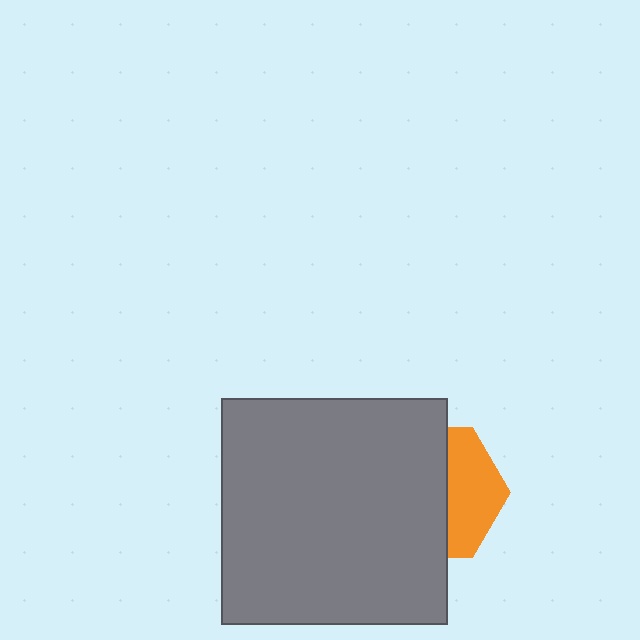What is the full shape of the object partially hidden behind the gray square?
The partially hidden object is an orange hexagon.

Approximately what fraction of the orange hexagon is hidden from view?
Roughly 61% of the orange hexagon is hidden behind the gray square.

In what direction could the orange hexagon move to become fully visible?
The orange hexagon could move right. That would shift it out from behind the gray square entirely.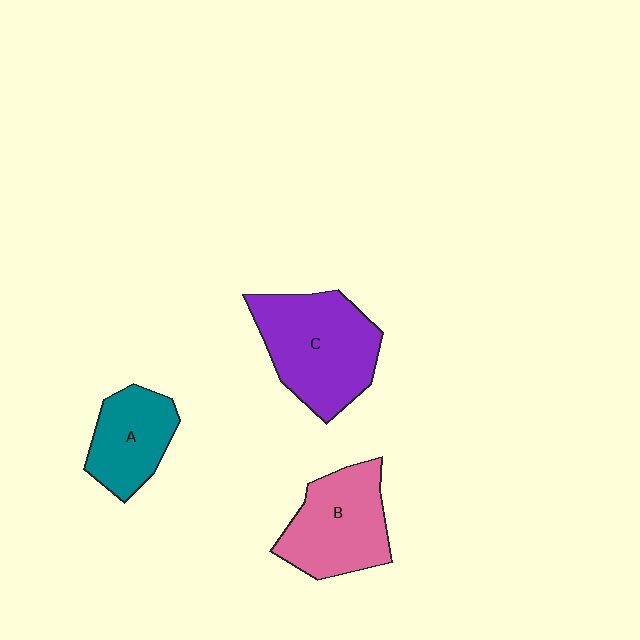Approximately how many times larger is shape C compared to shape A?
Approximately 1.6 times.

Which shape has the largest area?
Shape C (purple).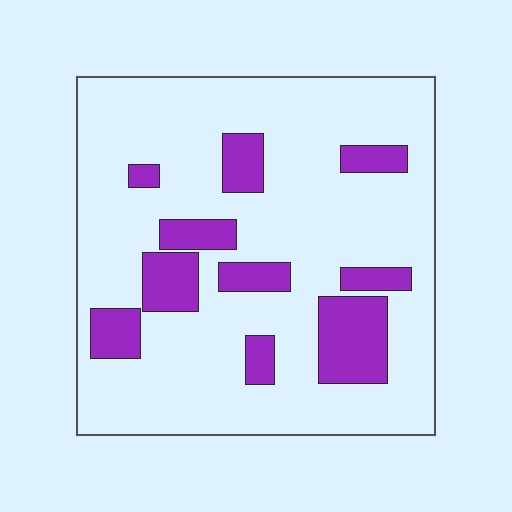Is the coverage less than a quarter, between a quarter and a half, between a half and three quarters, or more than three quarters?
Less than a quarter.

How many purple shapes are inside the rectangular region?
10.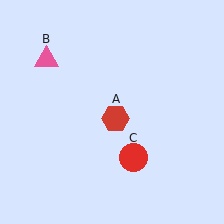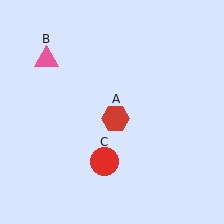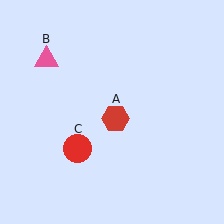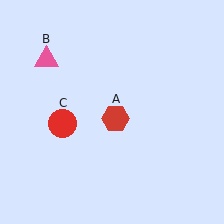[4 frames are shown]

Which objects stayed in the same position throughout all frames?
Red hexagon (object A) and pink triangle (object B) remained stationary.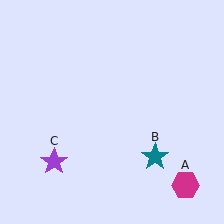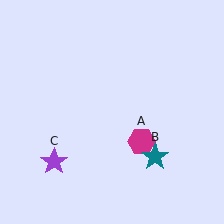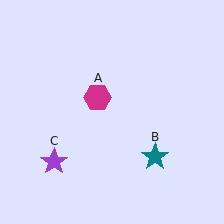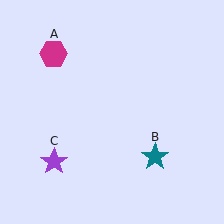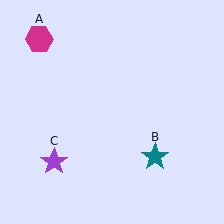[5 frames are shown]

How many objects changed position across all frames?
1 object changed position: magenta hexagon (object A).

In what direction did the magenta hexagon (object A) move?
The magenta hexagon (object A) moved up and to the left.